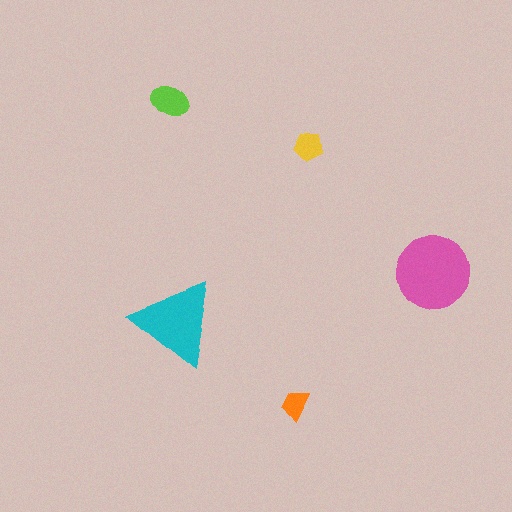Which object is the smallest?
The orange trapezoid.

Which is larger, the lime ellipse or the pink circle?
The pink circle.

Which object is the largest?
The pink circle.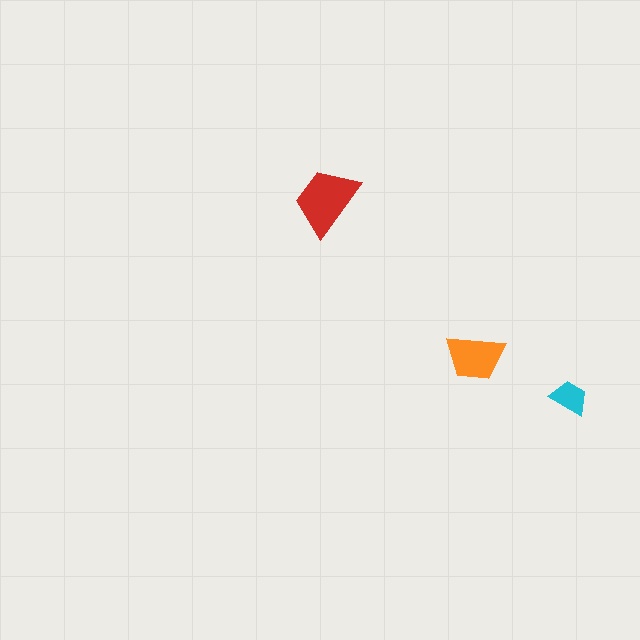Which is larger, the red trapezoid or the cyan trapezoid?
The red one.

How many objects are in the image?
There are 3 objects in the image.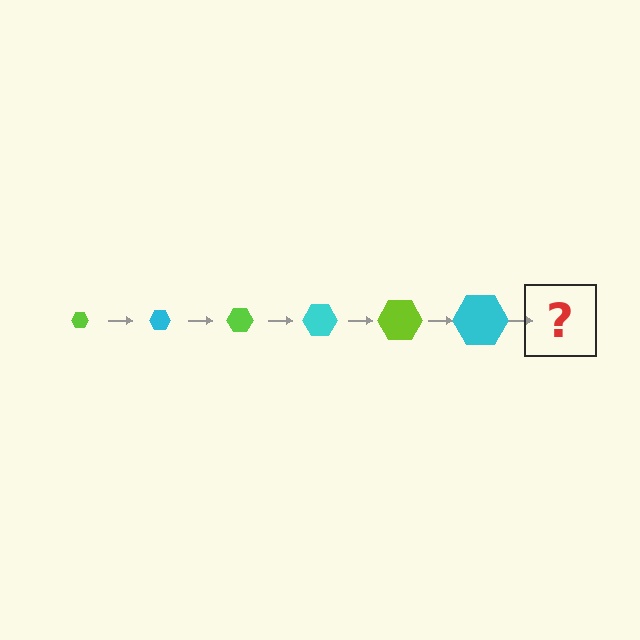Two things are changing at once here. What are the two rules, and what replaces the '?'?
The two rules are that the hexagon grows larger each step and the color cycles through lime and cyan. The '?' should be a lime hexagon, larger than the previous one.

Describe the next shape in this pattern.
It should be a lime hexagon, larger than the previous one.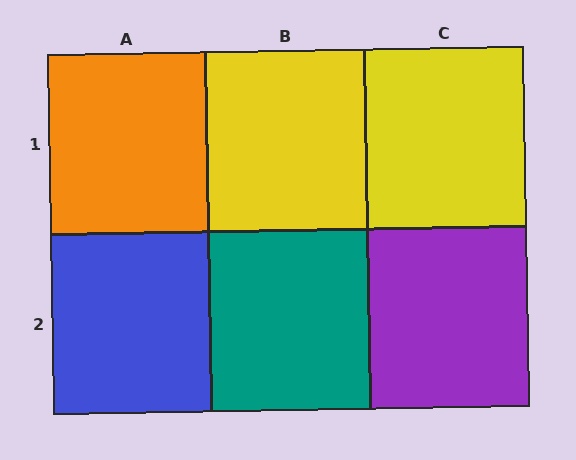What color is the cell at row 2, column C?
Purple.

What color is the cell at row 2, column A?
Blue.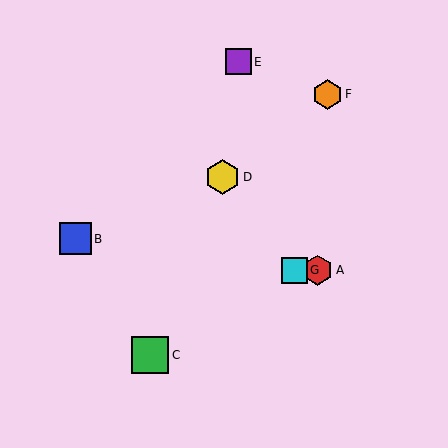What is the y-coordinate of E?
Object E is at y≈62.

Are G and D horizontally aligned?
No, G is at y≈270 and D is at y≈177.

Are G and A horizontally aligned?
Yes, both are at y≈270.